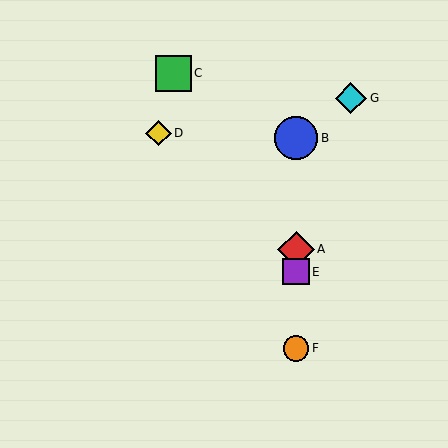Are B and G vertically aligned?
No, B is at x≈296 and G is at x≈351.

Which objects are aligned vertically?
Objects A, B, E, F are aligned vertically.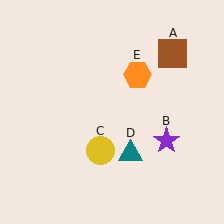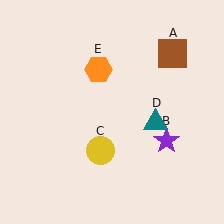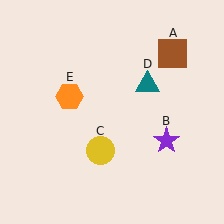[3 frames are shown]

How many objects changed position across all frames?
2 objects changed position: teal triangle (object D), orange hexagon (object E).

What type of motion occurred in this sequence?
The teal triangle (object D), orange hexagon (object E) rotated counterclockwise around the center of the scene.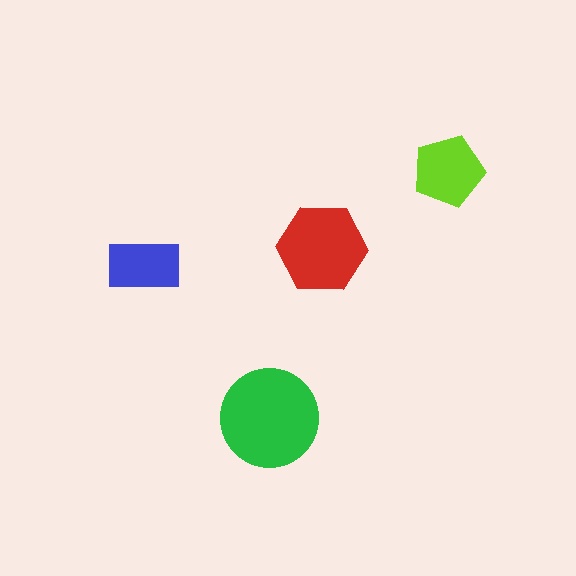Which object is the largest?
The green circle.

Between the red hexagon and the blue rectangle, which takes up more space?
The red hexagon.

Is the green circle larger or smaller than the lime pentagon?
Larger.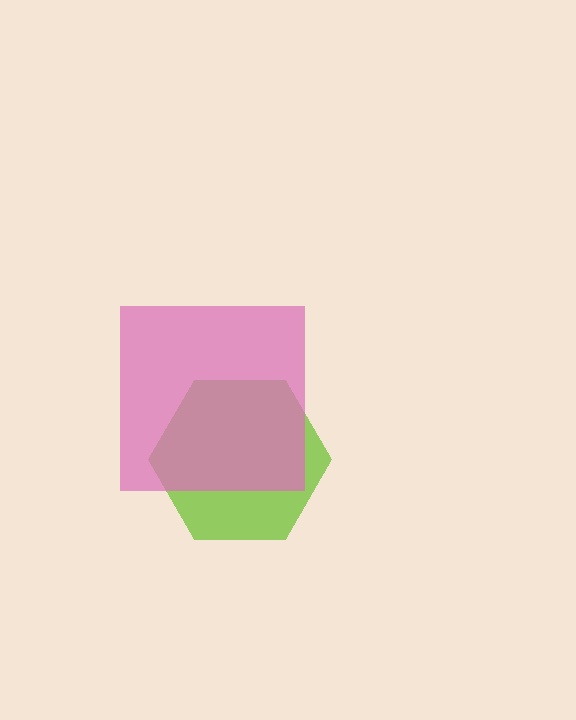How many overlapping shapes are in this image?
There are 2 overlapping shapes in the image.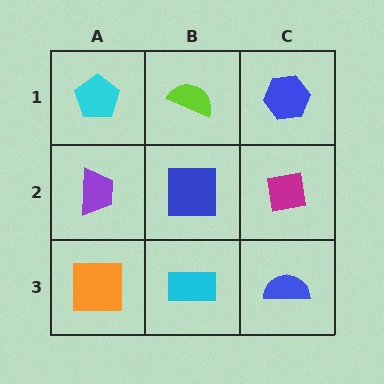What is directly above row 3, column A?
A purple trapezoid.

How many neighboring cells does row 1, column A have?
2.